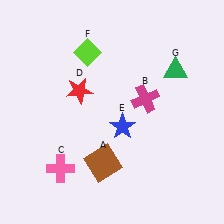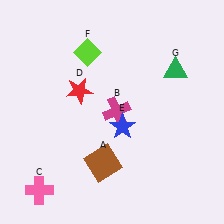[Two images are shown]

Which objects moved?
The objects that moved are: the magenta cross (B), the pink cross (C).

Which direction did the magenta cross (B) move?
The magenta cross (B) moved left.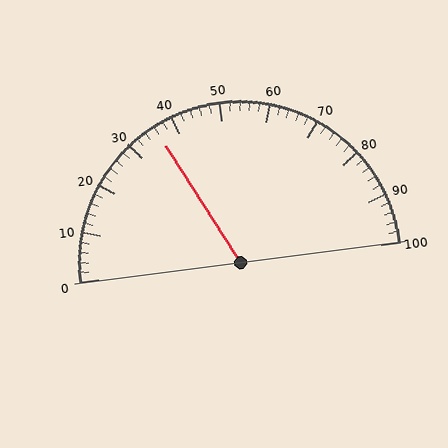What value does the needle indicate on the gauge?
The needle indicates approximately 36.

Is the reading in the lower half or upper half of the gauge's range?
The reading is in the lower half of the range (0 to 100).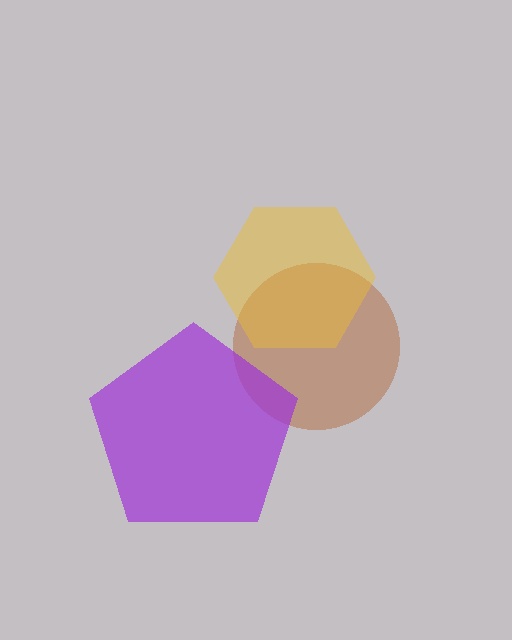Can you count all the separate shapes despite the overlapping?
Yes, there are 3 separate shapes.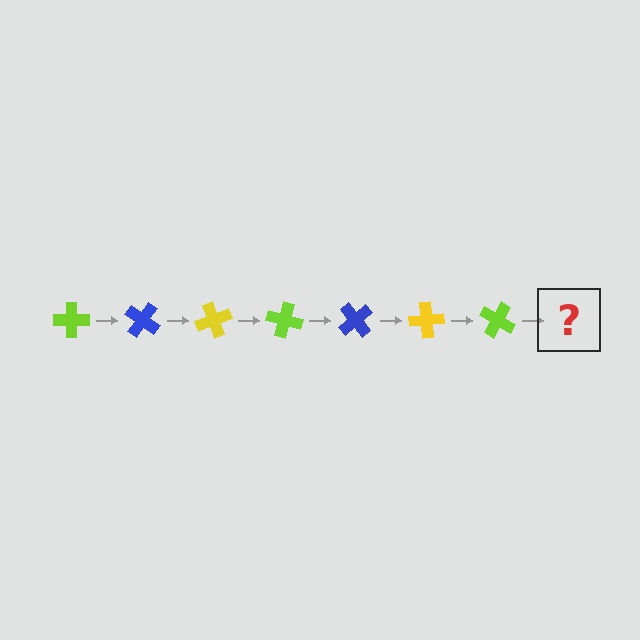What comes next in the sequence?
The next element should be a blue cross, rotated 245 degrees from the start.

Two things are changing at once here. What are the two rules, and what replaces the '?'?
The two rules are that it rotates 35 degrees each step and the color cycles through lime, blue, and yellow. The '?' should be a blue cross, rotated 245 degrees from the start.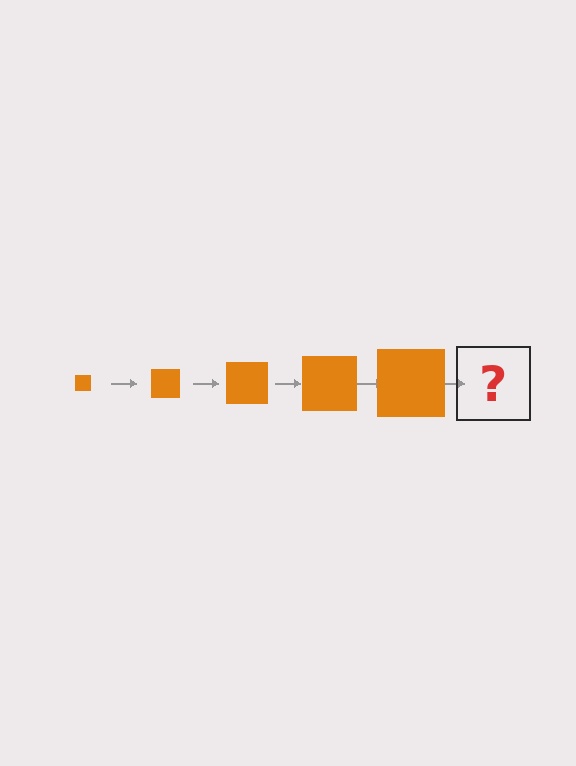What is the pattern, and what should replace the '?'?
The pattern is that the square gets progressively larger each step. The '?' should be an orange square, larger than the previous one.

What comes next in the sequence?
The next element should be an orange square, larger than the previous one.